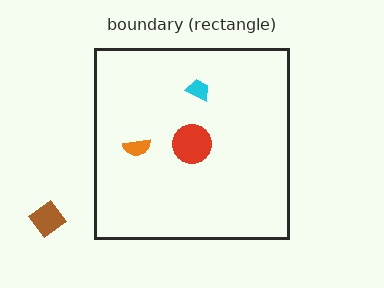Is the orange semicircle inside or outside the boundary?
Inside.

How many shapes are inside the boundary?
3 inside, 1 outside.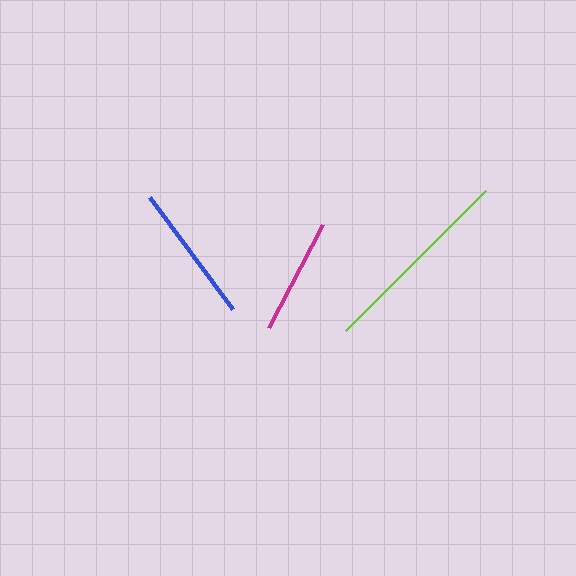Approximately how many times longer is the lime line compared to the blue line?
The lime line is approximately 1.4 times the length of the blue line.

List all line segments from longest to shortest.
From longest to shortest: lime, blue, magenta.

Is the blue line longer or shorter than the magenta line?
The blue line is longer than the magenta line.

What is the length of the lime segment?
The lime segment is approximately 198 pixels long.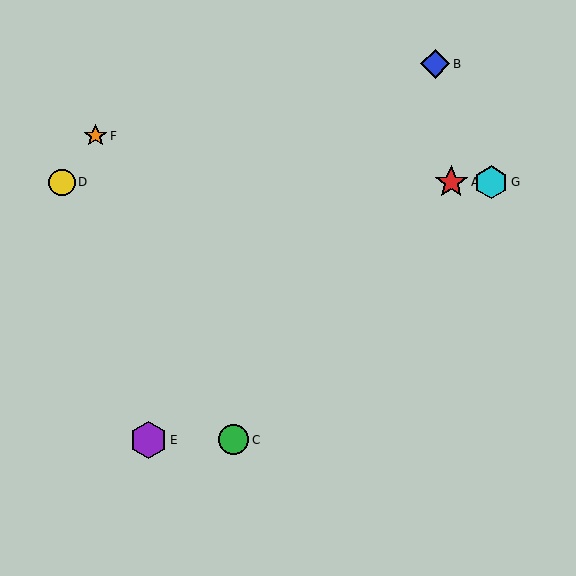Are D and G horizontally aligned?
Yes, both are at y≈182.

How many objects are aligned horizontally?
3 objects (A, D, G) are aligned horizontally.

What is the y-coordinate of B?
Object B is at y≈64.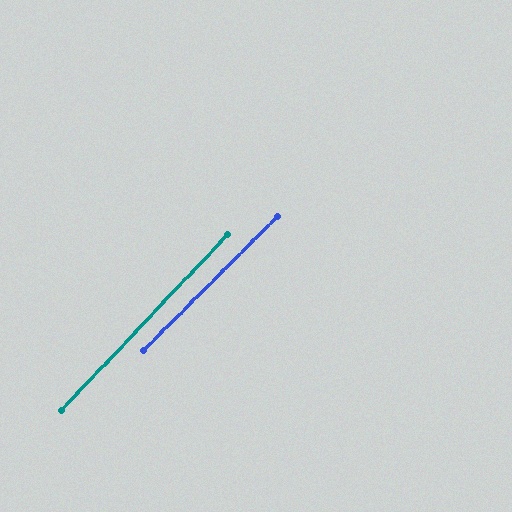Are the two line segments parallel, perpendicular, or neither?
Parallel — their directions differ by only 1.6°.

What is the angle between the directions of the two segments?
Approximately 2 degrees.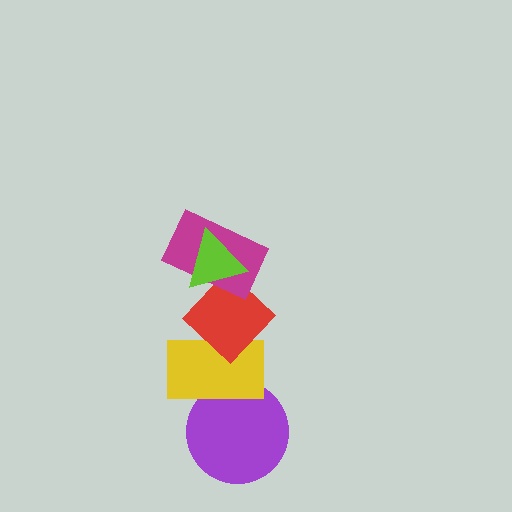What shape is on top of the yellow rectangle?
The red diamond is on top of the yellow rectangle.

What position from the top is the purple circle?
The purple circle is 5th from the top.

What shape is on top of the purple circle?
The yellow rectangle is on top of the purple circle.